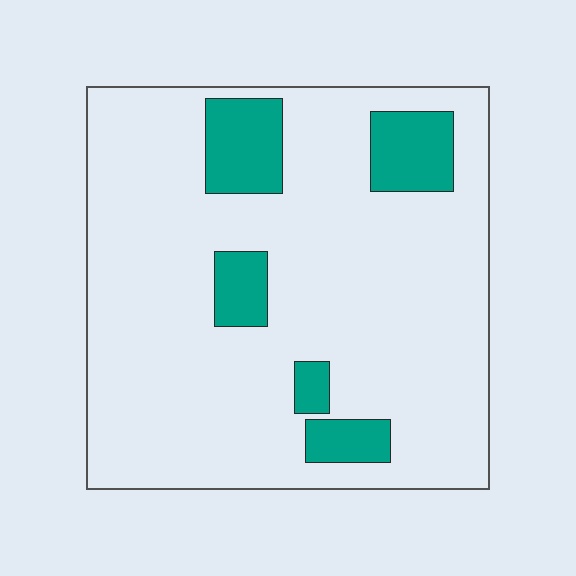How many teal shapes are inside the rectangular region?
5.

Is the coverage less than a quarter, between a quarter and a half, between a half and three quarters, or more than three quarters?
Less than a quarter.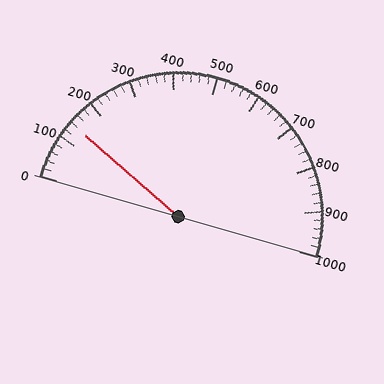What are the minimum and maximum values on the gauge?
The gauge ranges from 0 to 1000.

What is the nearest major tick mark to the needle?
The nearest major tick mark is 100.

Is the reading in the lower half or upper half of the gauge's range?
The reading is in the lower half of the range (0 to 1000).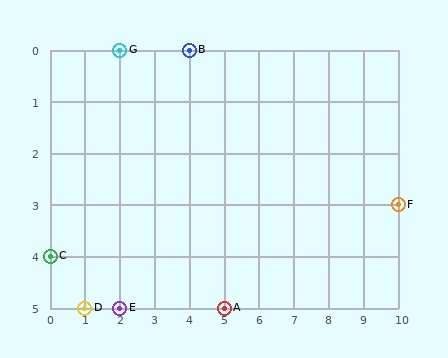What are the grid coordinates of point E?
Point E is at grid coordinates (2, 5).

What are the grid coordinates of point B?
Point B is at grid coordinates (4, 0).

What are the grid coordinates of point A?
Point A is at grid coordinates (5, 5).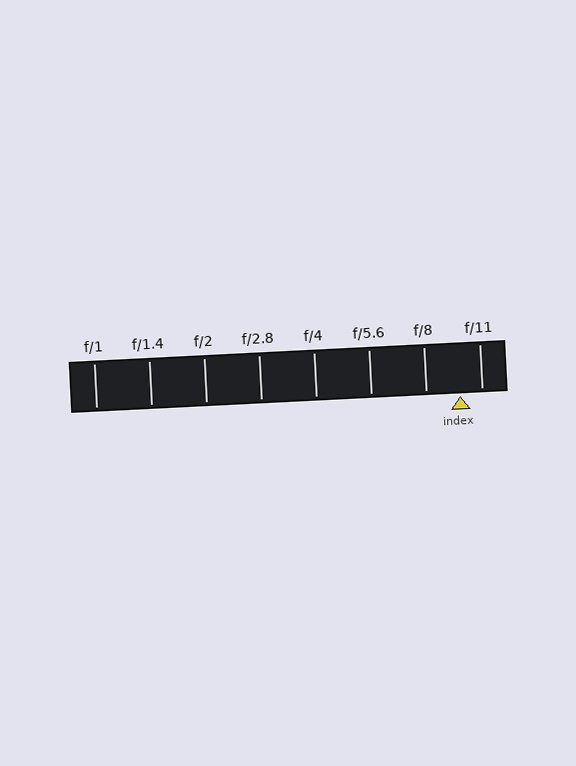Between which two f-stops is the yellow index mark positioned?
The index mark is between f/8 and f/11.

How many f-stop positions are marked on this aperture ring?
There are 8 f-stop positions marked.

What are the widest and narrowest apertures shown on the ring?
The widest aperture shown is f/1 and the narrowest is f/11.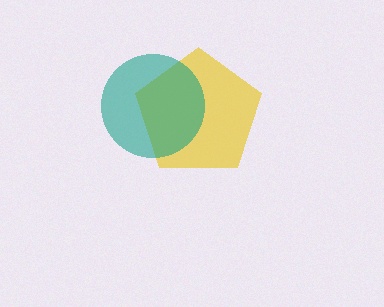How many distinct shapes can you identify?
There are 2 distinct shapes: a yellow pentagon, a teal circle.